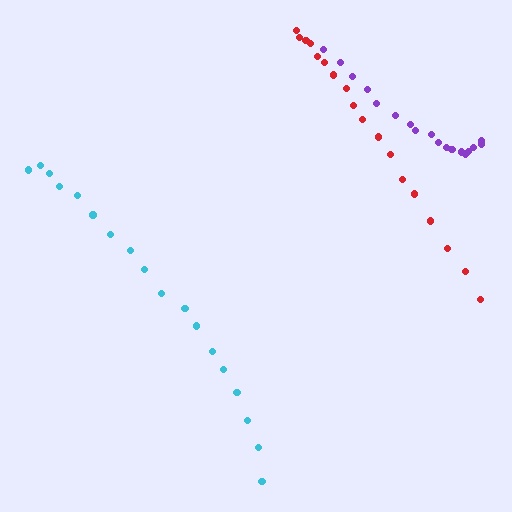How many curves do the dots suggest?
There are 3 distinct paths.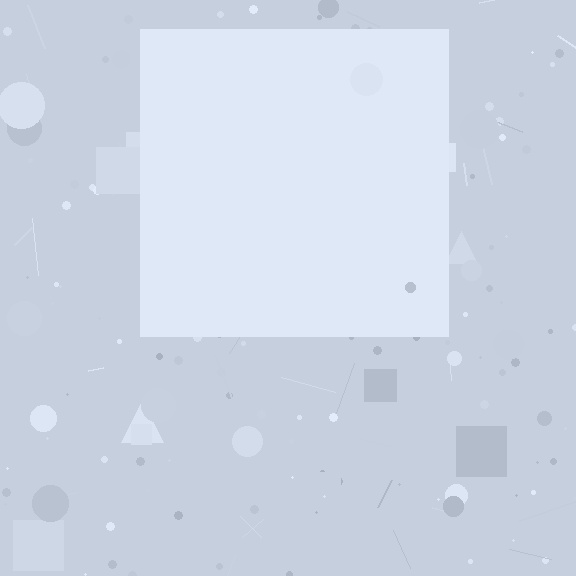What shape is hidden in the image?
A square is hidden in the image.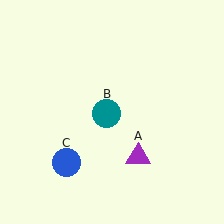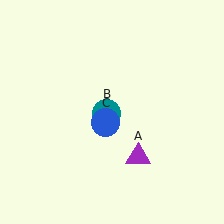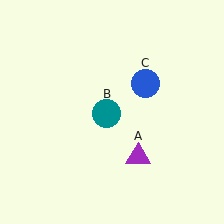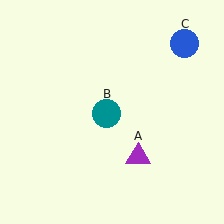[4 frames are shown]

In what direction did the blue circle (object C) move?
The blue circle (object C) moved up and to the right.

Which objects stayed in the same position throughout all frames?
Purple triangle (object A) and teal circle (object B) remained stationary.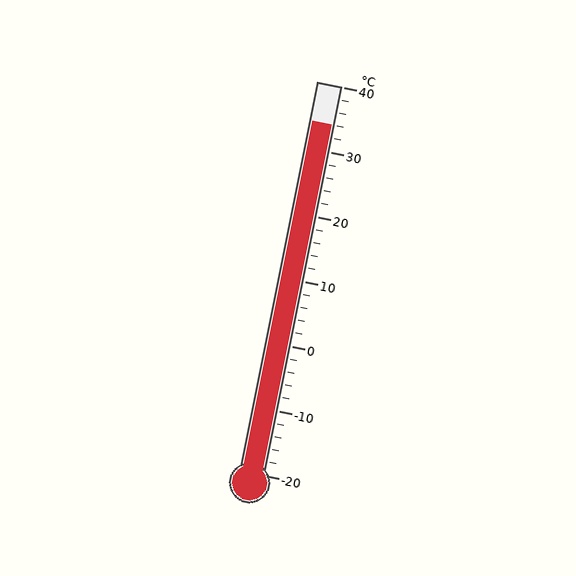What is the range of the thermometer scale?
The thermometer scale ranges from -20°C to 40°C.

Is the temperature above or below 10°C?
The temperature is above 10°C.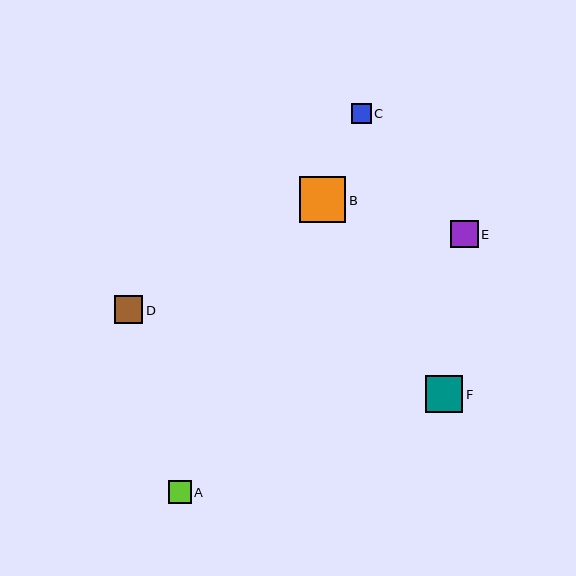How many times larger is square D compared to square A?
Square D is approximately 1.2 times the size of square A.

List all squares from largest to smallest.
From largest to smallest: B, F, D, E, A, C.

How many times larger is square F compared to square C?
Square F is approximately 1.9 times the size of square C.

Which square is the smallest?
Square C is the smallest with a size of approximately 20 pixels.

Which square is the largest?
Square B is the largest with a size of approximately 46 pixels.